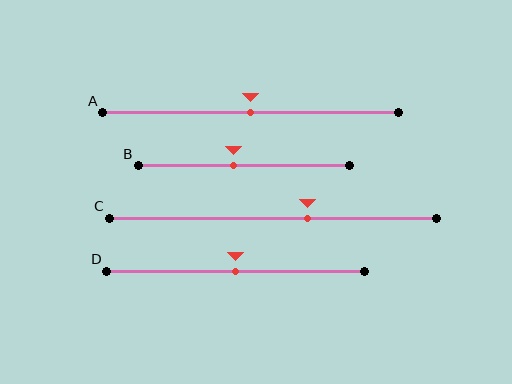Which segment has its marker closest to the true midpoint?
Segment A has its marker closest to the true midpoint.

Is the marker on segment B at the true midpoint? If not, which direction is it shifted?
No, the marker on segment B is shifted to the left by about 5% of the segment length.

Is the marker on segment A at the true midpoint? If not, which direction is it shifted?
Yes, the marker on segment A is at the true midpoint.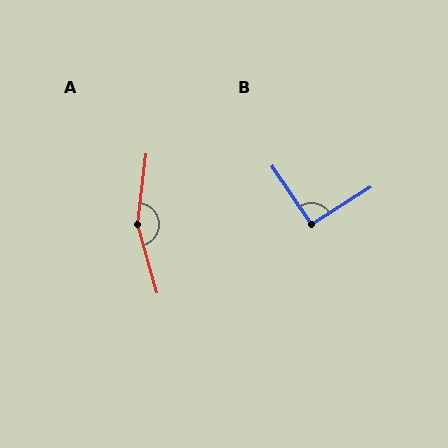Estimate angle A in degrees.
Approximately 157 degrees.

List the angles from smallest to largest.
B (92°), A (157°).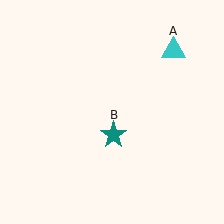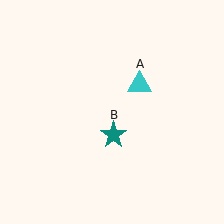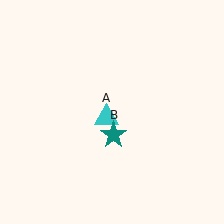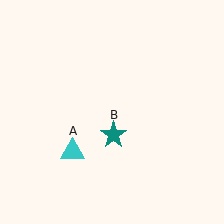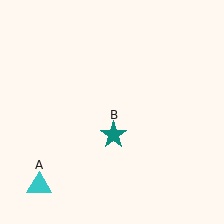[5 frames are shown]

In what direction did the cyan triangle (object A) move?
The cyan triangle (object A) moved down and to the left.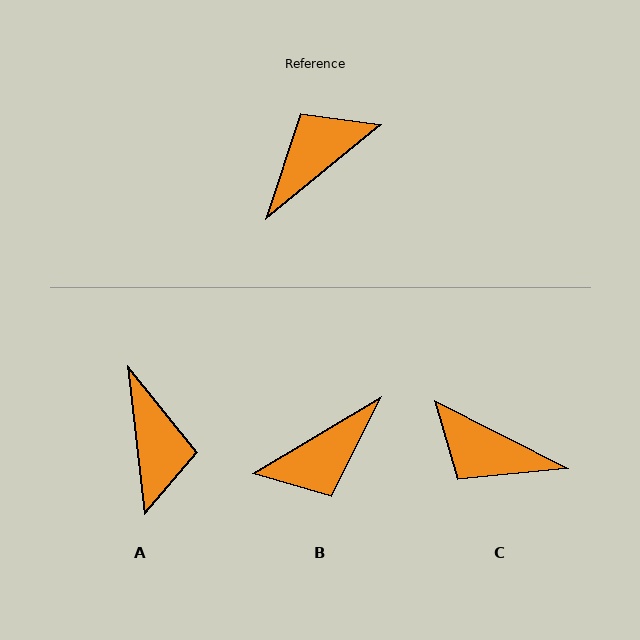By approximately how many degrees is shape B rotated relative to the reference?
Approximately 171 degrees counter-clockwise.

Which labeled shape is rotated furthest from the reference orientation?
B, about 171 degrees away.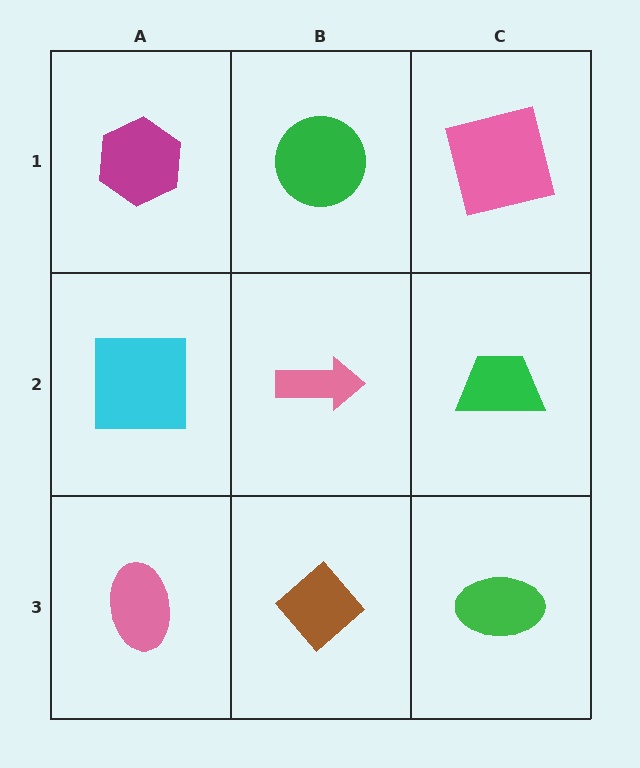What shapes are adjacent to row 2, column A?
A magenta hexagon (row 1, column A), a pink ellipse (row 3, column A), a pink arrow (row 2, column B).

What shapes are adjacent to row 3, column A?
A cyan square (row 2, column A), a brown diamond (row 3, column B).